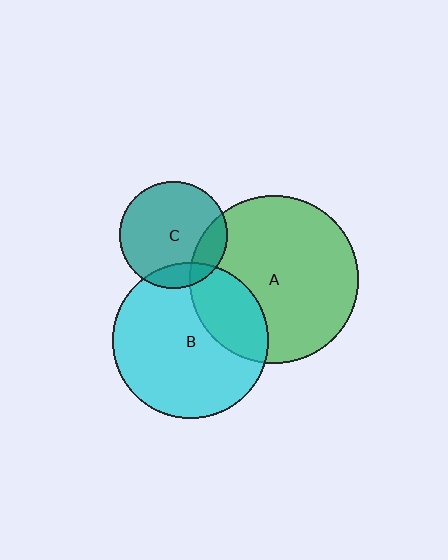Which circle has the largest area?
Circle A (green).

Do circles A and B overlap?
Yes.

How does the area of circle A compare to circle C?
Approximately 2.5 times.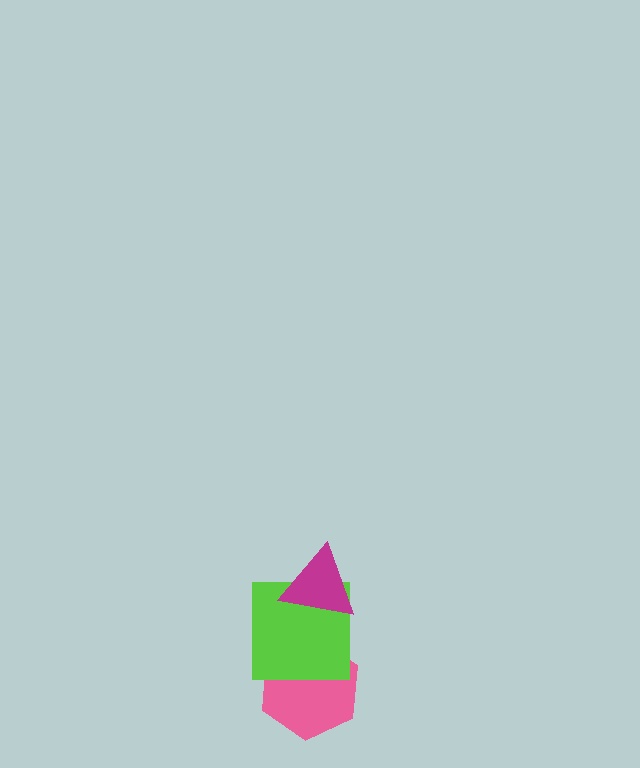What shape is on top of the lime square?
The magenta triangle is on top of the lime square.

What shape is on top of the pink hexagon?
The lime square is on top of the pink hexagon.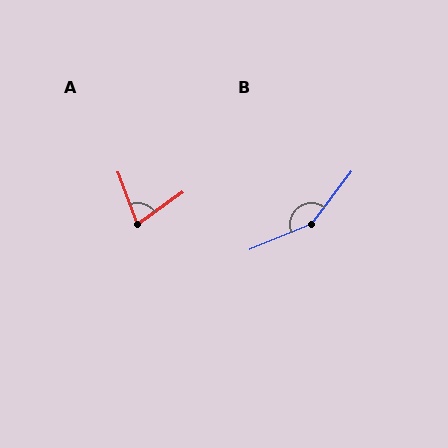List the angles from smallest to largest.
A (74°), B (150°).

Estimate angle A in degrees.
Approximately 74 degrees.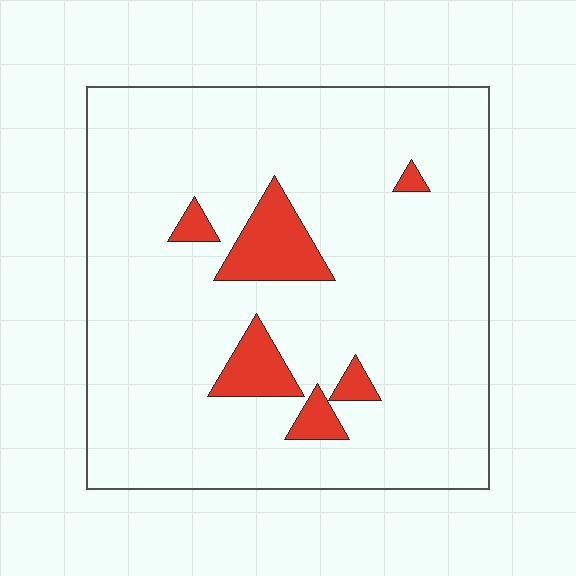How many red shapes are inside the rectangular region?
6.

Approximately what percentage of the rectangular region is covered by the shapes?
Approximately 10%.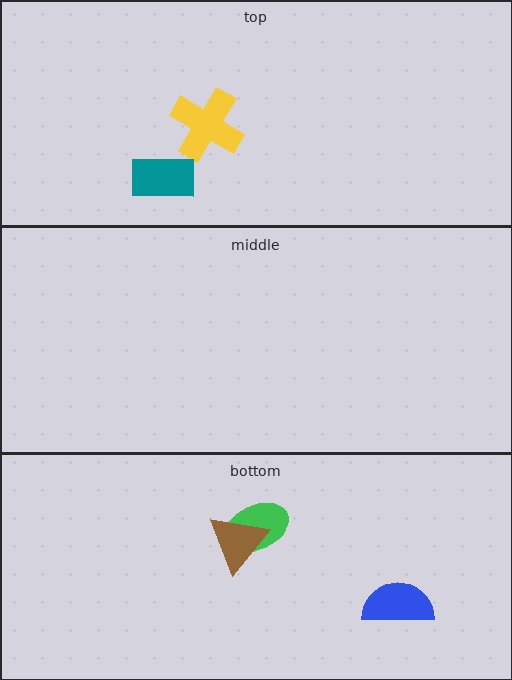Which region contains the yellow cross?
The top region.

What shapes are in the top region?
The yellow cross, the teal rectangle.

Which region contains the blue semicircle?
The bottom region.